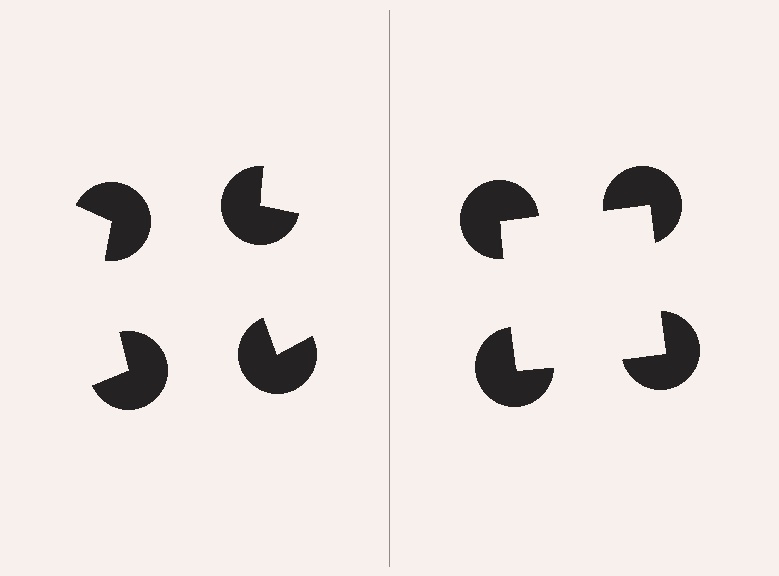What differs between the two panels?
The pac-man discs are positioned identically on both sides; only the wedge orientations differ. On the right they align to a square; on the left they are misaligned.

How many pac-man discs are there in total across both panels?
8 — 4 on each side.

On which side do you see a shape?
An illusory square appears on the right side. On the left side the wedge cuts are rotated, so no coherent shape forms.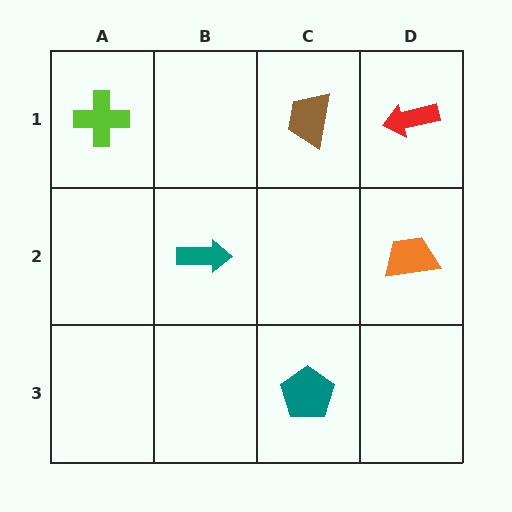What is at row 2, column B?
A teal arrow.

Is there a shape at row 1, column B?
No, that cell is empty.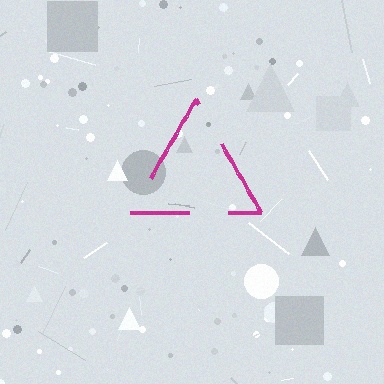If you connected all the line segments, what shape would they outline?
They would outline a triangle.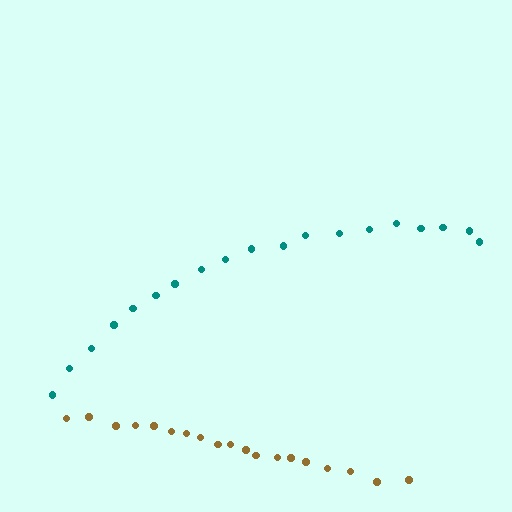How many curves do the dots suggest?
There are 2 distinct paths.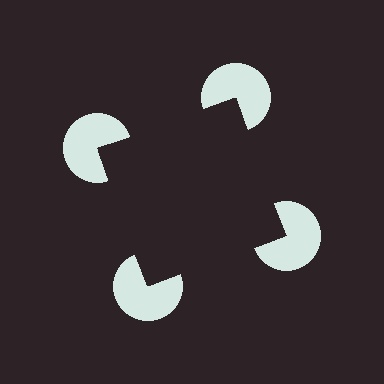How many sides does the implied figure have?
4 sides.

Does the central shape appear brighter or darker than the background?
It typically appears slightly darker than the background, even though no actual brightness change is drawn.